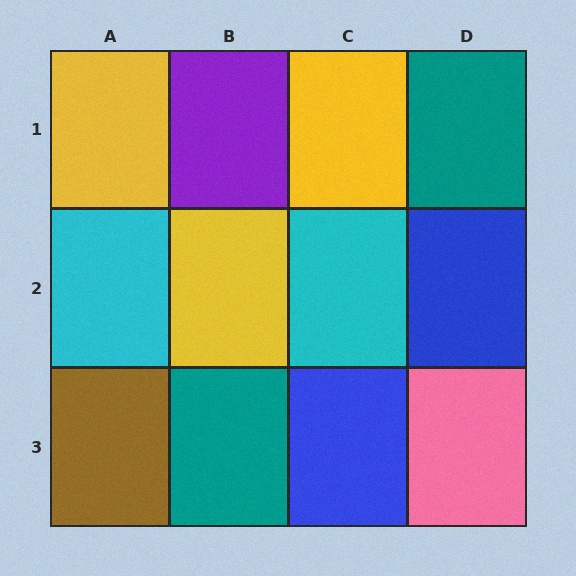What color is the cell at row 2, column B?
Yellow.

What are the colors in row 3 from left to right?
Brown, teal, blue, pink.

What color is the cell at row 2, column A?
Cyan.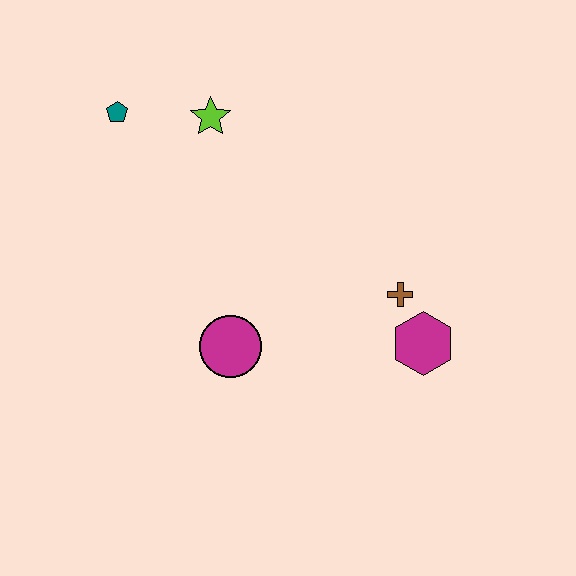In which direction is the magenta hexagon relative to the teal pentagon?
The magenta hexagon is to the right of the teal pentagon.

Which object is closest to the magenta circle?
The brown cross is closest to the magenta circle.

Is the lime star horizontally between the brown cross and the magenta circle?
No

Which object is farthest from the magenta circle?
The teal pentagon is farthest from the magenta circle.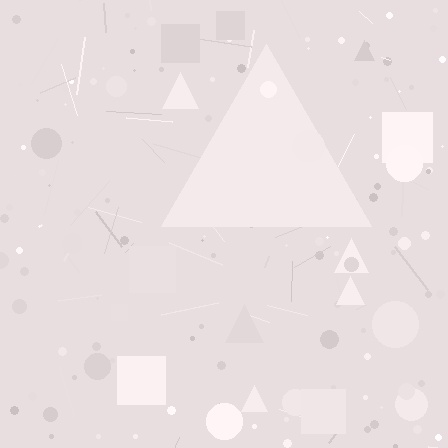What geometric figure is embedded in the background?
A triangle is embedded in the background.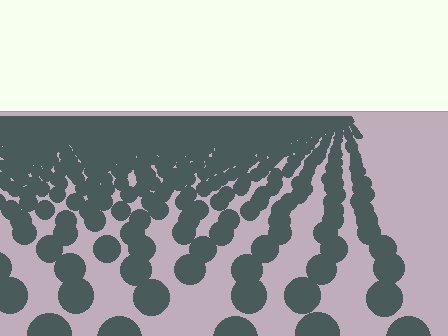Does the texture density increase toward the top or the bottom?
Density increases toward the top.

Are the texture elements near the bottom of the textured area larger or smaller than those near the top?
Larger. Near the bottom, elements are closer to the viewer and appear at a bigger on-screen size.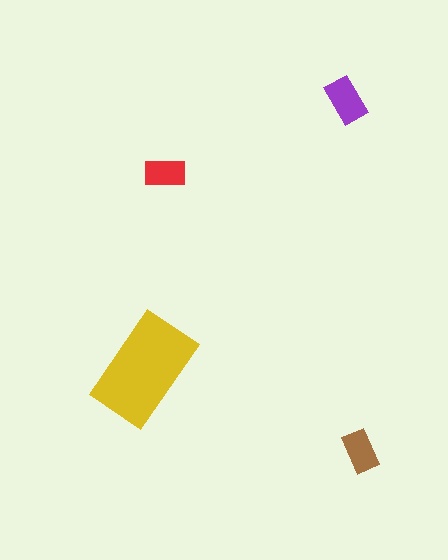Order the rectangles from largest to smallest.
the yellow one, the purple one, the brown one, the red one.